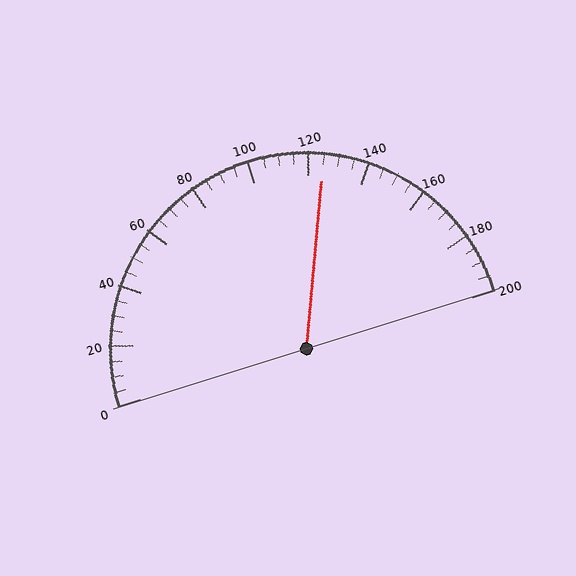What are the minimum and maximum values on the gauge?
The gauge ranges from 0 to 200.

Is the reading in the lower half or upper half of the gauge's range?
The reading is in the upper half of the range (0 to 200).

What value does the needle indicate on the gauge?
The needle indicates approximately 125.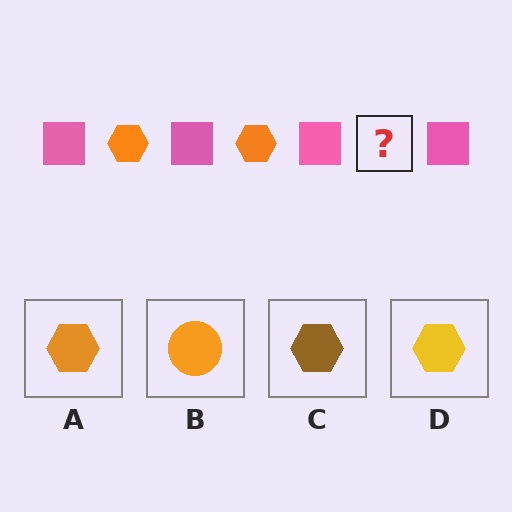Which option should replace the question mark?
Option A.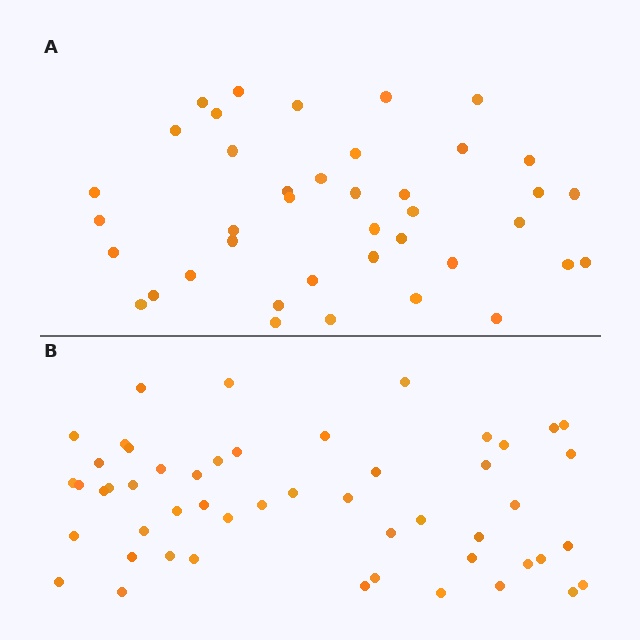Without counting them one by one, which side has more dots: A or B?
Region B (the bottom region) has more dots.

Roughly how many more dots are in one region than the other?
Region B has roughly 12 or so more dots than region A.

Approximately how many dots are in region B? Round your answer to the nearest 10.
About 50 dots. (The exact count is 51, which rounds to 50.)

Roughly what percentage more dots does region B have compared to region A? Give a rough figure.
About 30% more.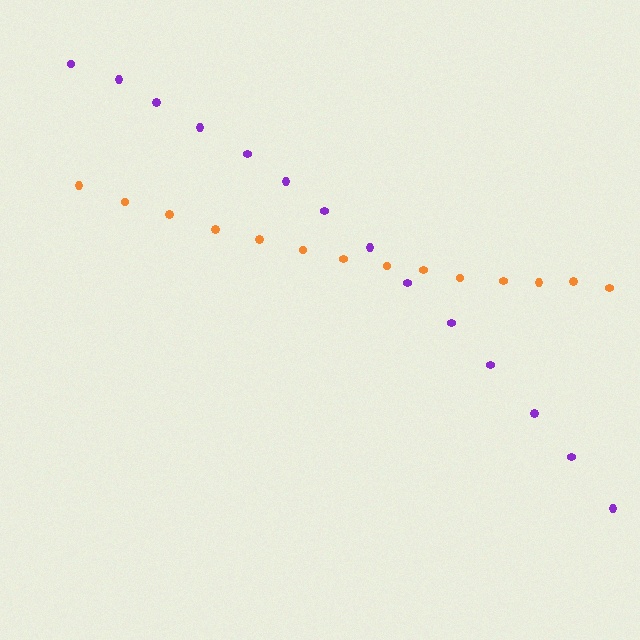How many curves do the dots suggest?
There are 2 distinct paths.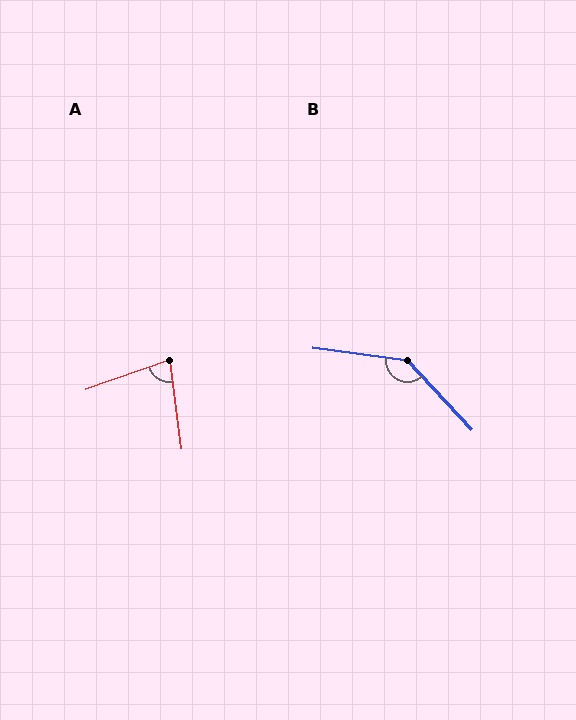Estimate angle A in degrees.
Approximately 78 degrees.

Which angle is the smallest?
A, at approximately 78 degrees.